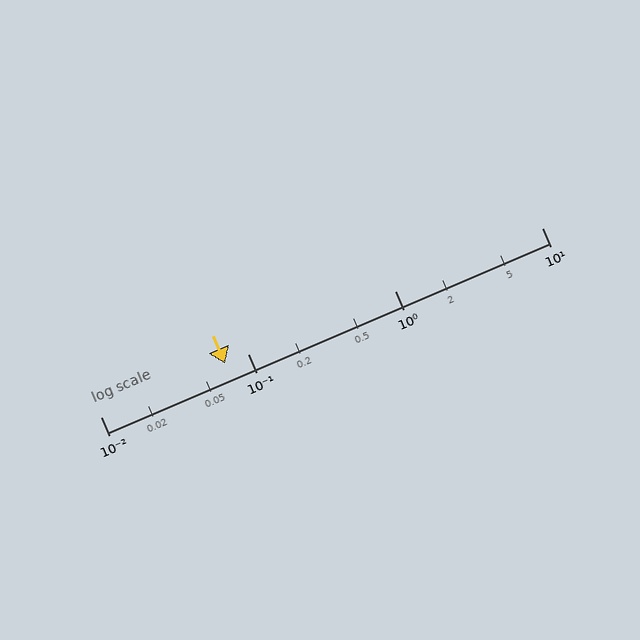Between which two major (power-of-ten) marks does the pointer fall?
The pointer is between 0.01 and 0.1.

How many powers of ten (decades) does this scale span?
The scale spans 3 decades, from 0.01 to 10.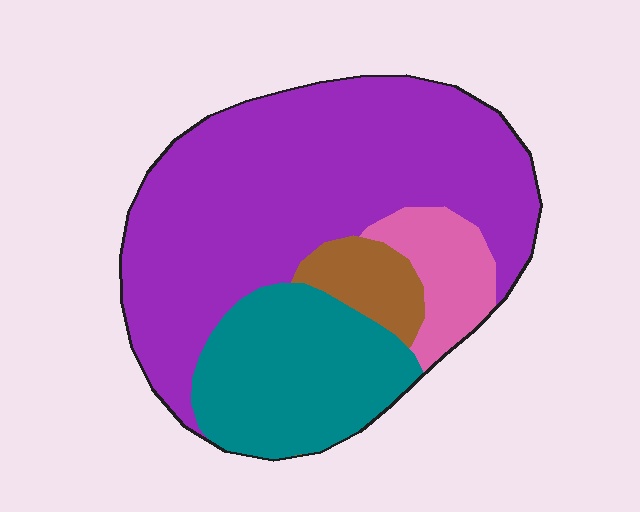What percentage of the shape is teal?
Teal covers roughly 25% of the shape.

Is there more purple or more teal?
Purple.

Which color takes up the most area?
Purple, at roughly 60%.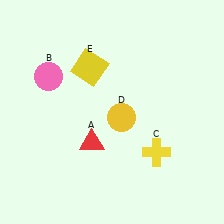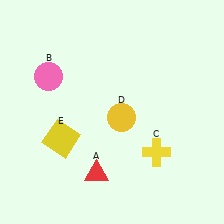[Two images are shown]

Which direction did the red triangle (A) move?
The red triangle (A) moved down.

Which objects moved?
The objects that moved are: the red triangle (A), the yellow square (E).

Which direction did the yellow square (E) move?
The yellow square (E) moved down.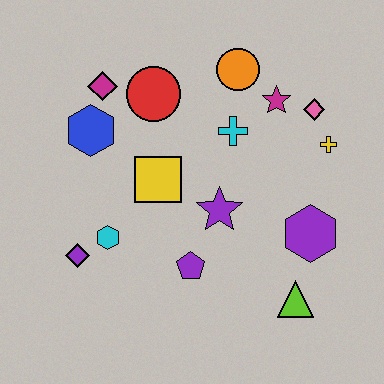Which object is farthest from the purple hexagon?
The magenta diamond is farthest from the purple hexagon.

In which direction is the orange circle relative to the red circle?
The orange circle is to the right of the red circle.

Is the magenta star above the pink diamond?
Yes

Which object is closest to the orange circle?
The magenta star is closest to the orange circle.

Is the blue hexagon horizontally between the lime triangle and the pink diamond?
No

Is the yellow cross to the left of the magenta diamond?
No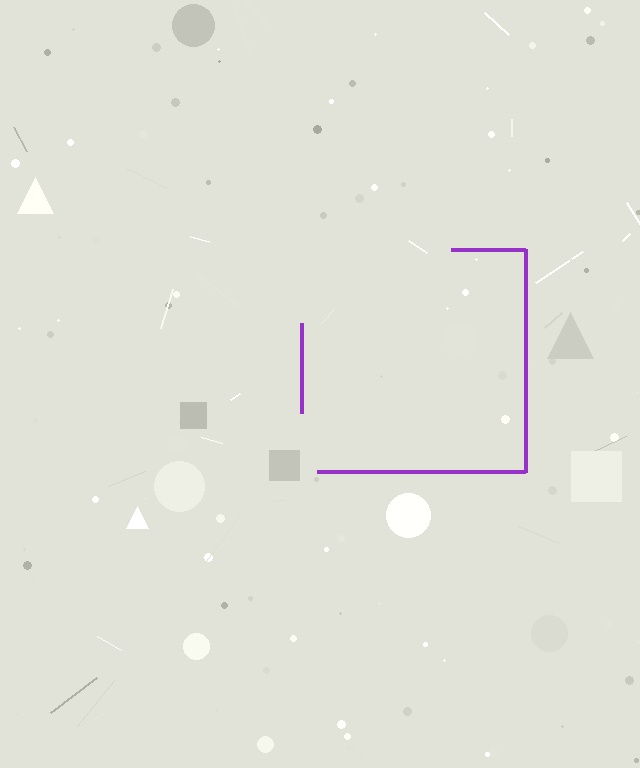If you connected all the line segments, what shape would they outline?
They would outline a square.